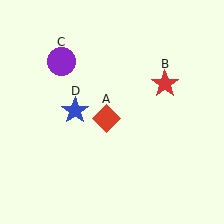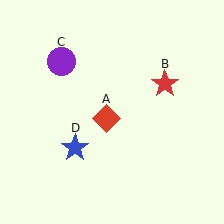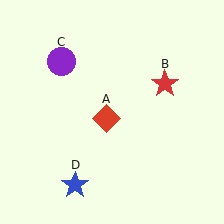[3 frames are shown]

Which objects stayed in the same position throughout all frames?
Red diamond (object A) and red star (object B) and purple circle (object C) remained stationary.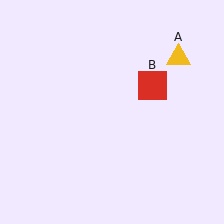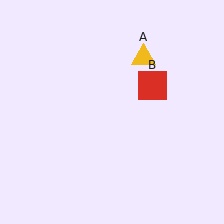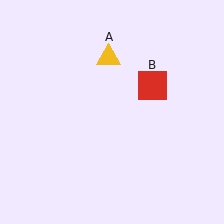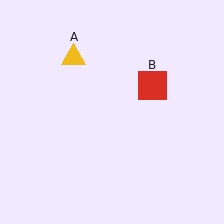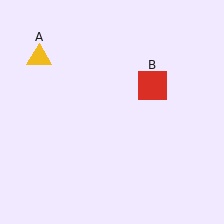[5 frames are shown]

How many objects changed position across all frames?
1 object changed position: yellow triangle (object A).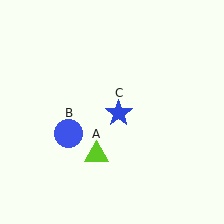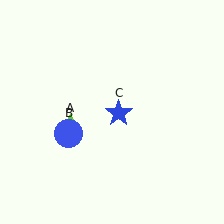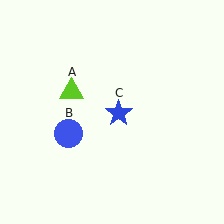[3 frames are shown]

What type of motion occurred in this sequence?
The lime triangle (object A) rotated clockwise around the center of the scene.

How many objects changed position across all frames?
1 object changed position: lime triangle (object A).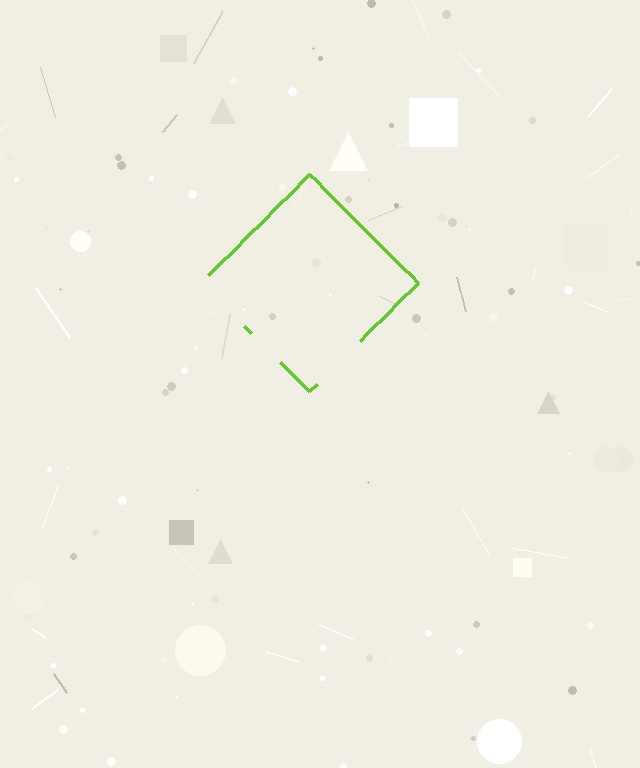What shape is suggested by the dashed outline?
The dashed outline suggests a diamond.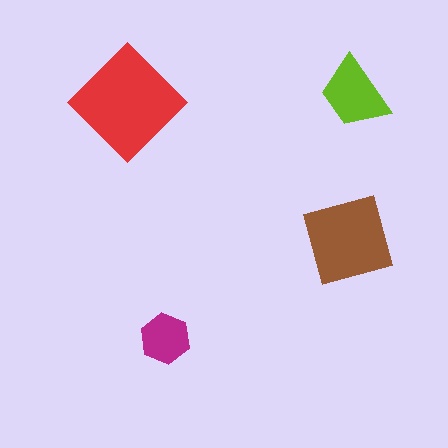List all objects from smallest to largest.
The magenta hexagon, the lime trapezoid, the brown square, the red diamond.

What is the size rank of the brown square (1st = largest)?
2nd.